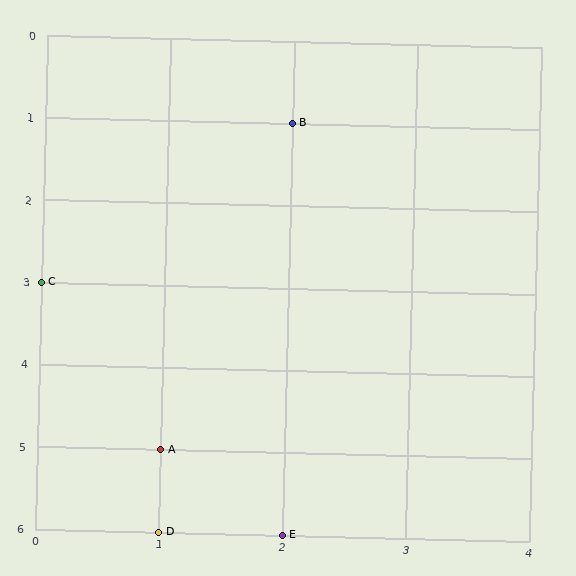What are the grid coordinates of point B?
Point B is at grid coordinates (2, 1).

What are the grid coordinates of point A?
Point A is at grid coordinates (1, 5).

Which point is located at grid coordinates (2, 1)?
Point B is at (2, 1).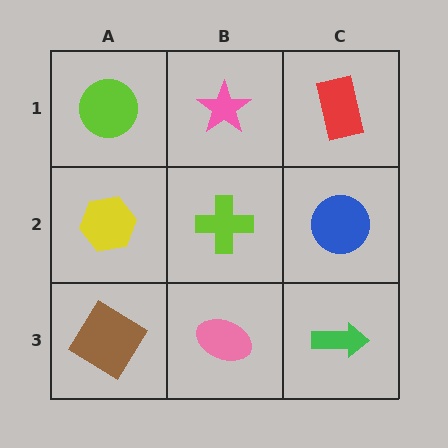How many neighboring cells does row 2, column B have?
4.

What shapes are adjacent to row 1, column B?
A lime cross (row 2, column B), a lime circle (row 1, column A), a red rectangle (row 1, column C).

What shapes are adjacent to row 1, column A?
A yellow hexagon (row 2, column A), a pink star (row 1, column B).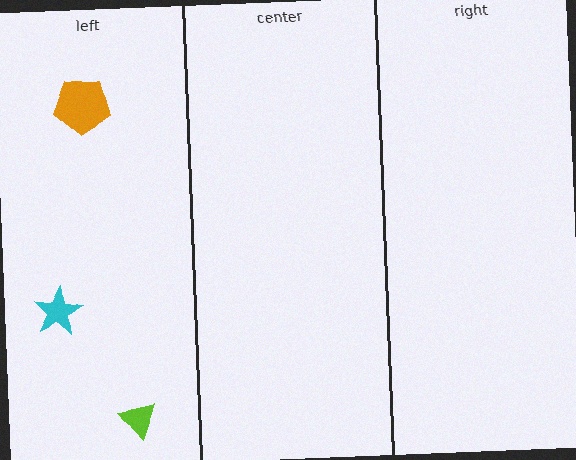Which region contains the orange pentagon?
The left region.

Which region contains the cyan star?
The left region.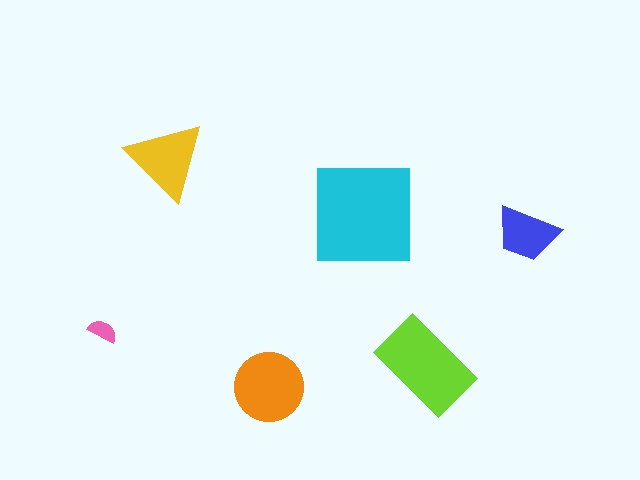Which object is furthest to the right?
The blue trapezoid is rightmost.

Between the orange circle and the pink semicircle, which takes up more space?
The orange circle.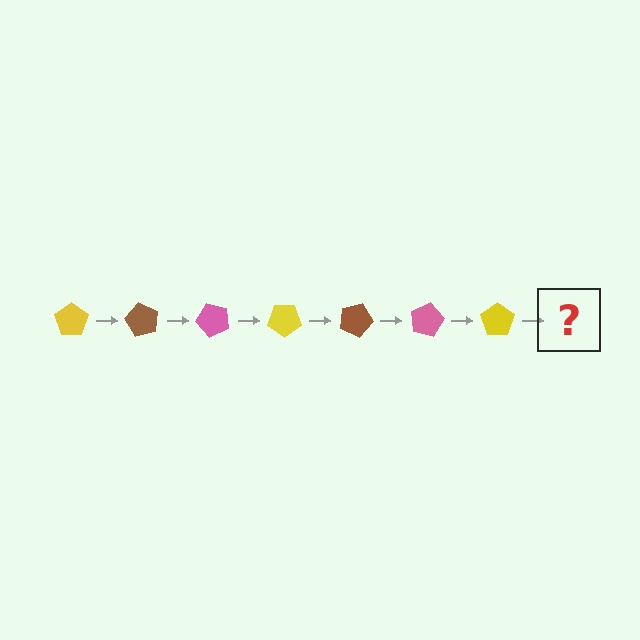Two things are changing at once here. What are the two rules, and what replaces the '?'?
The two rules are that it rotates 60 degrees each step and the color cycles through yellow, brown, and pink. The '?' should be a brown pentagon, rotated 420 degrees from the start.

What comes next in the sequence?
The next element should be a brown pentagon, rotated 420 degrees from the start.